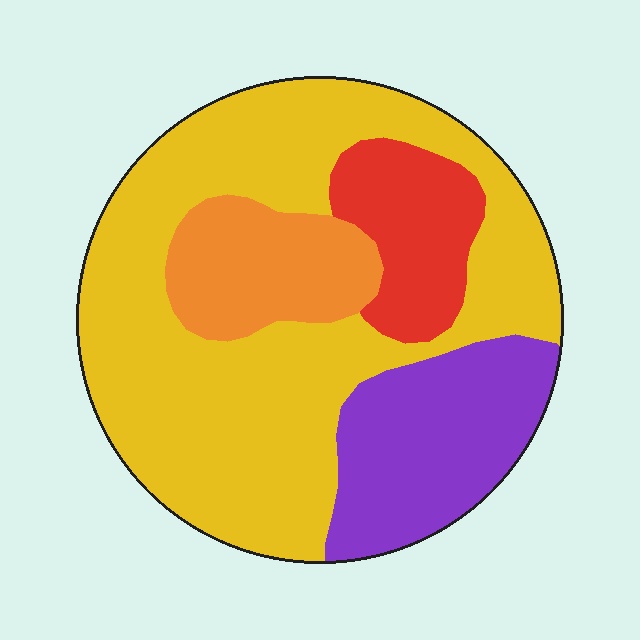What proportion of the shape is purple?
Purple takes up about one fifth (1/5) of the shape.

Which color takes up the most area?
Yellow, at roughly 55%.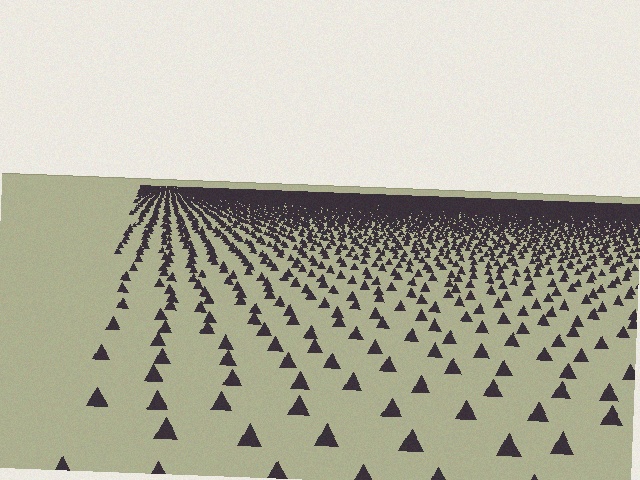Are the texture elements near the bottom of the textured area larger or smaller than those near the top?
Larger. Near the bottom, elements are closer to the viewer and appear at a bigger on-screen size.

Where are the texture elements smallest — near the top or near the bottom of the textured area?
Near the top.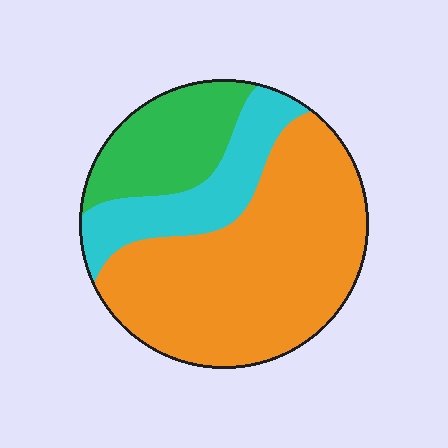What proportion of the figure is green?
Green takes up about one fifth (1/5) of the figure.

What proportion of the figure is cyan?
Cyan takes up about one fifth (1/5) of the figure.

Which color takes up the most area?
Orange, at roughly 60%.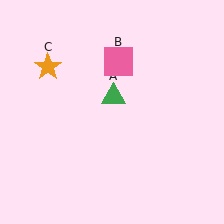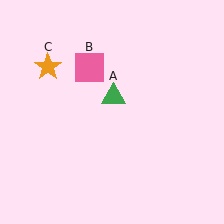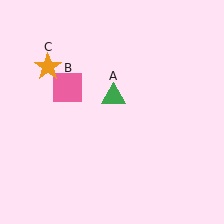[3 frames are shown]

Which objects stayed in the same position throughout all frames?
Green triangle (object A) and orange star (object C) remained stationary.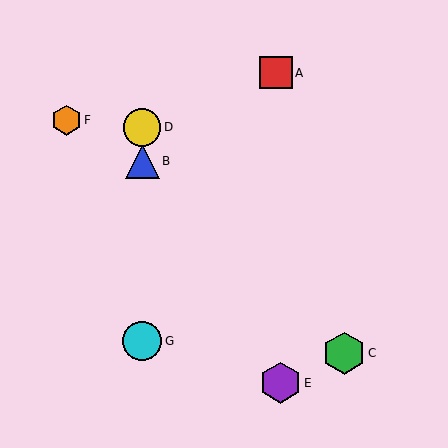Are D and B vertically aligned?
Yes, both are at x≈142.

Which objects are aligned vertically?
Objects B, D, G are aligned vertically.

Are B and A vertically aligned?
No, B is at x≈142 and A is at x≈276.